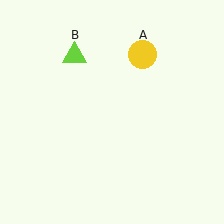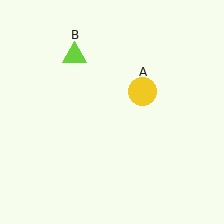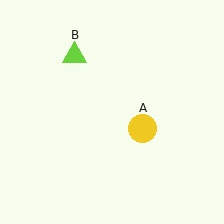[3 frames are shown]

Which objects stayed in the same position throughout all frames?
Lime triangle (object B) remained stationary.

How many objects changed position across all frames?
1 object changed position: yellow circle (object A).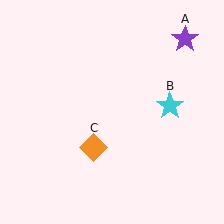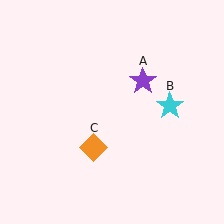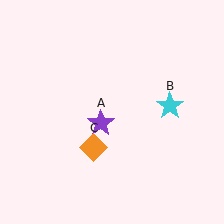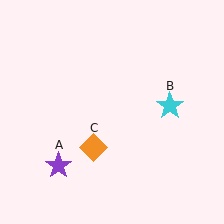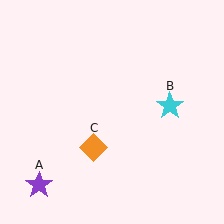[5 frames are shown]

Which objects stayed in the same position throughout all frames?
Cyan star (object B) and orange diamond (object C) remained stationary.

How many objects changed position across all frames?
1 object changed position: purple star (object A).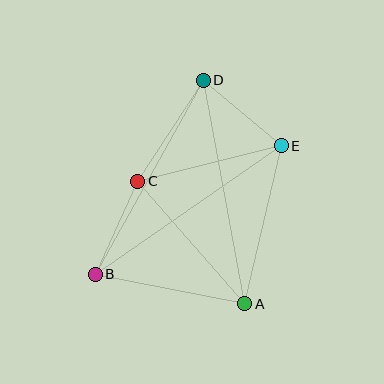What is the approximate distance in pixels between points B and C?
The distance between B and C is approximately 102 pixels.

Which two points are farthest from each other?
Points A and D are farthest from each other.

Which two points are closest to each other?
Points D and E are closest to each other.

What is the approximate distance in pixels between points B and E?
The distance between B and E is approximately 226 pixels.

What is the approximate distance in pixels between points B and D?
The distance between B and D is approximately 222 pixels.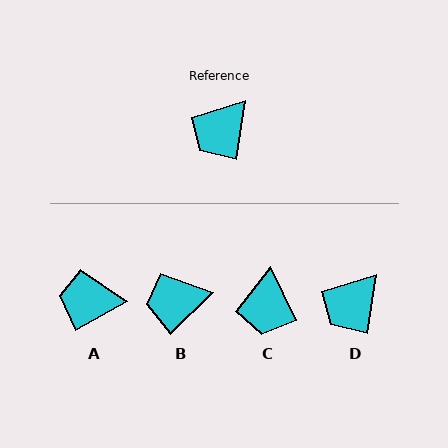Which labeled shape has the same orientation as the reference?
D.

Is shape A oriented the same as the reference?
No, it is off by about 53 degrees.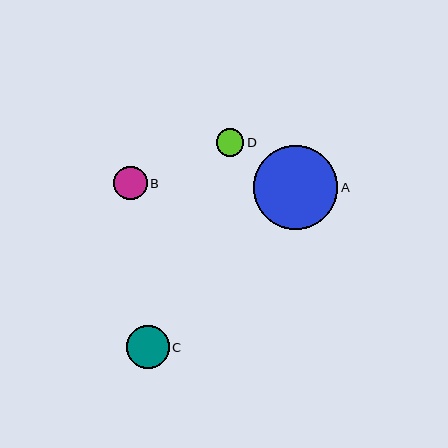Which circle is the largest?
Circle A is the largest with a size of approximately 84 pixels.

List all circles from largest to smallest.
From largest to smallest: A, C, B, D.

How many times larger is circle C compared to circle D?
Circle C is approximately 1.6 times the size of circle D.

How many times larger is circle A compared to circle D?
Circle A is approximately 3.1 times the size of circle D.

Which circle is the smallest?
Circle D is the smallest with a size of approximately 28 pixels.